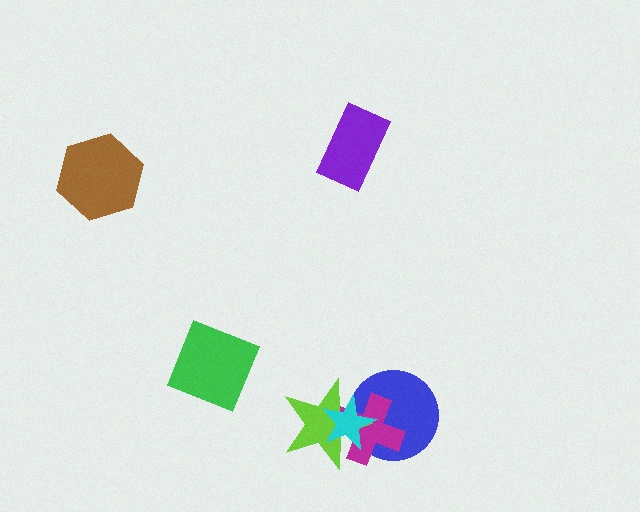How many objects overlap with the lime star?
3 objects overlap with the lime star.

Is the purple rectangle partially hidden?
No, no other shape covers it.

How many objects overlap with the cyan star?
3 objects overlap with the cyan star.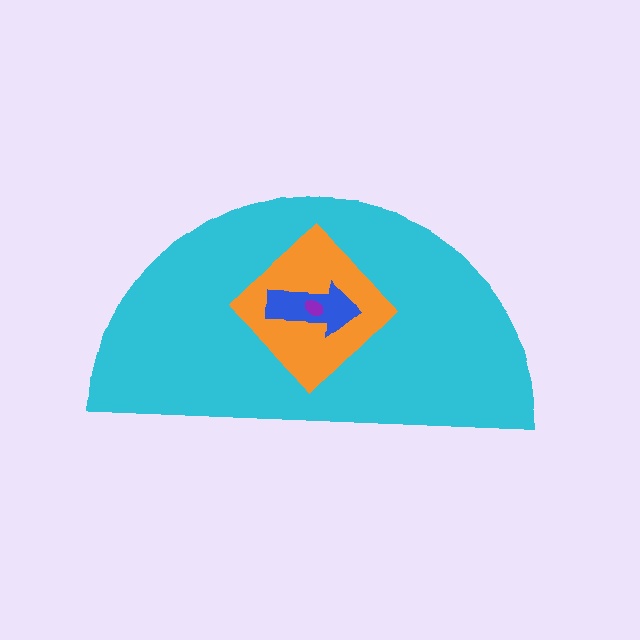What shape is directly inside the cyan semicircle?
The orange diamond.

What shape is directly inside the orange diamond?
The blue arrow.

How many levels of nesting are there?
4.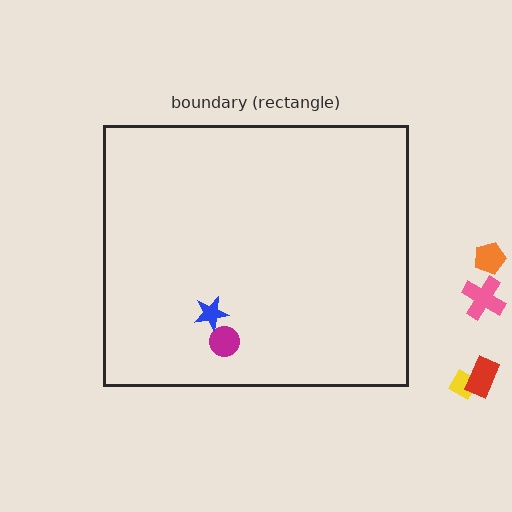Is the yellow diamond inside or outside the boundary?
Outside.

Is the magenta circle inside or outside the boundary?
Inside.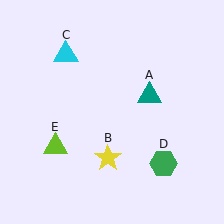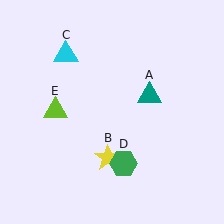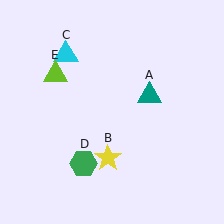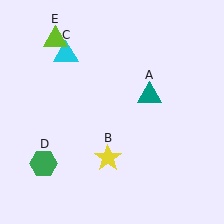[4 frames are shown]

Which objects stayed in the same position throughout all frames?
Teal triangle (object A) and yellow star (object B) and cyan triangle (object C) remained stationary.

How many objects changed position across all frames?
2 objects changed position: green hexagon (object D), lime triangle (object E).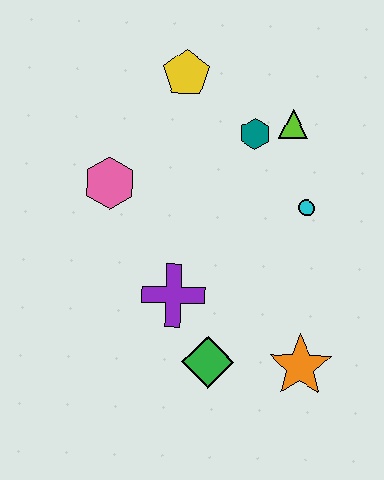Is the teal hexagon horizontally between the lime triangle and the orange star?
No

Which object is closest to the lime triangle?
The teal hexagon is closest to the lime triangle.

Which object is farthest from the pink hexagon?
The orange star is farthest from the pink hexagon.